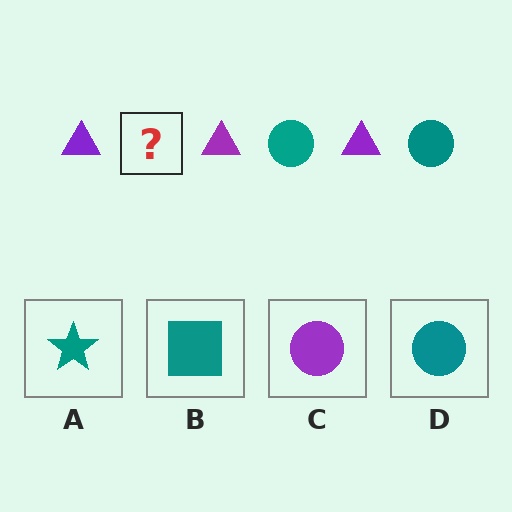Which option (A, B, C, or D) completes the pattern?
D.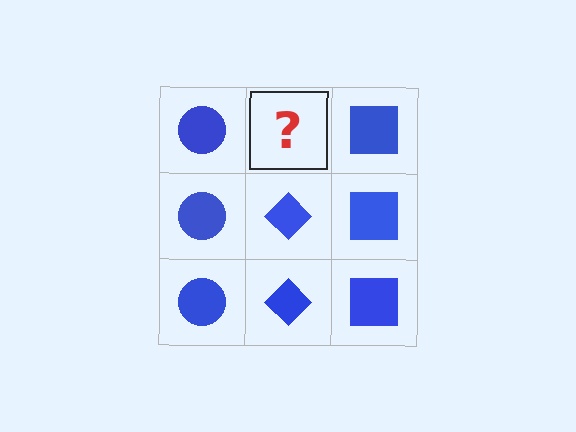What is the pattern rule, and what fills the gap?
The rule is that each column has a consistent shape. The gap should be filled with a blue diamond.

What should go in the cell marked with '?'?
The missing cell should contain a blue diamond.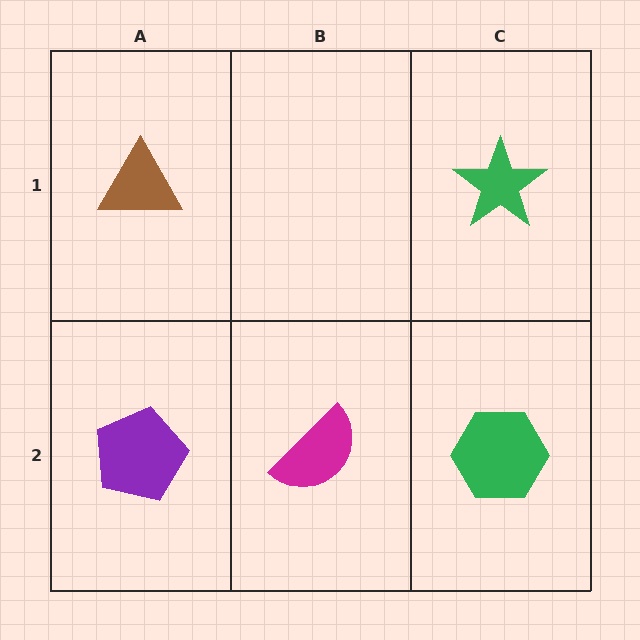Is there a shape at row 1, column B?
No, that cell is empty.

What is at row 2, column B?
A magenta semicircle.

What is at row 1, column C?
A green star.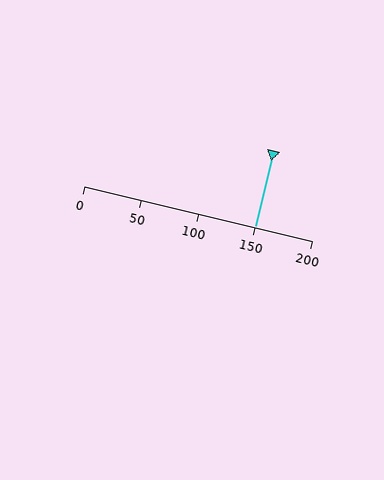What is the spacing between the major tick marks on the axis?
The major ticks are spaced 50 apart.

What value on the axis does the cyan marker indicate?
The marker indicates approximately 150.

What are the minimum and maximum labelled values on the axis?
The axis runs from 0 to 200.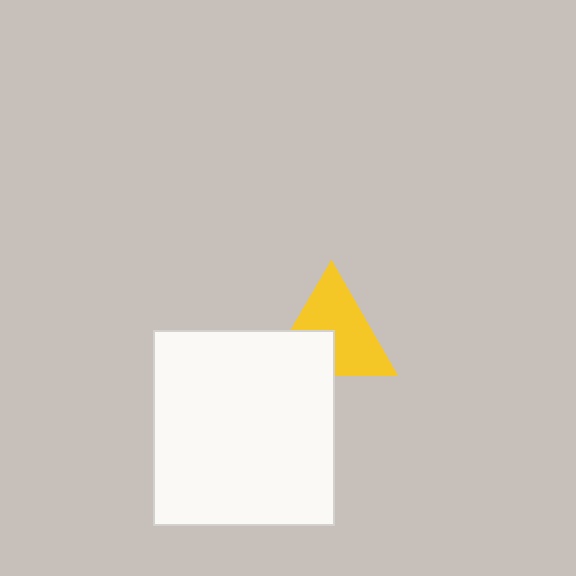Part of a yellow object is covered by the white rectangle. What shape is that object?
It is a triangle.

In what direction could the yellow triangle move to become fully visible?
The yellow triangle could move up. That would shift it out from behind the white rectangle entirely.